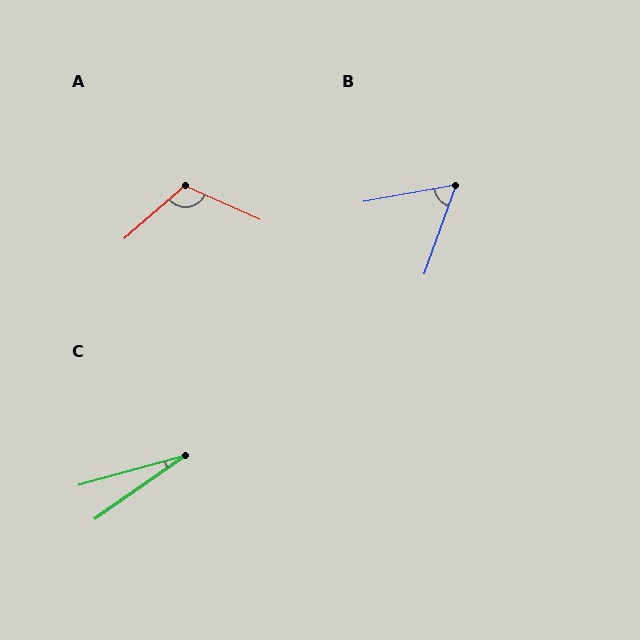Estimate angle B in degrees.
Approximately 60 degrees.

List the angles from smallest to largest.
C (20°), B (60°), A (115°).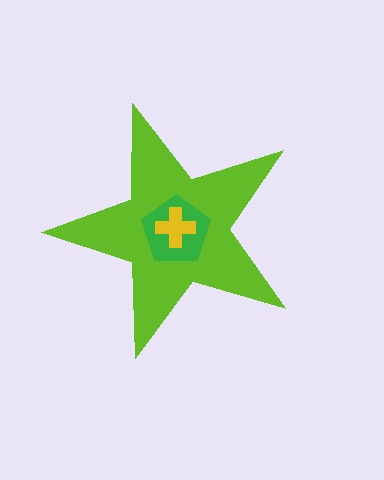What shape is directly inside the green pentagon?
The yellow cross.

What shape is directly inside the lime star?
The green pentagon.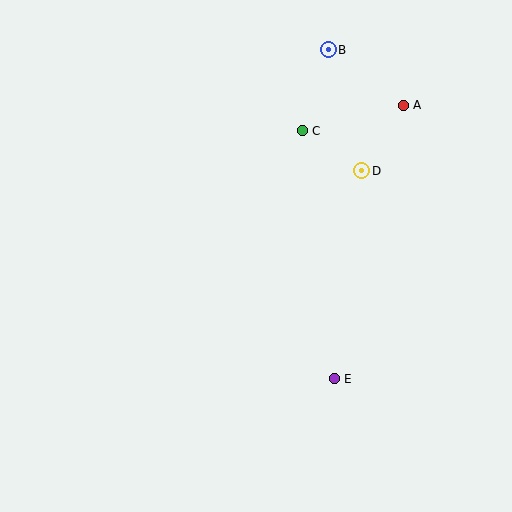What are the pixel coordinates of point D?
Point D is at (362, 171).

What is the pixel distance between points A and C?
The distance between A and C is 104 pixels.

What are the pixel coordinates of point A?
Point A is at (403, 105).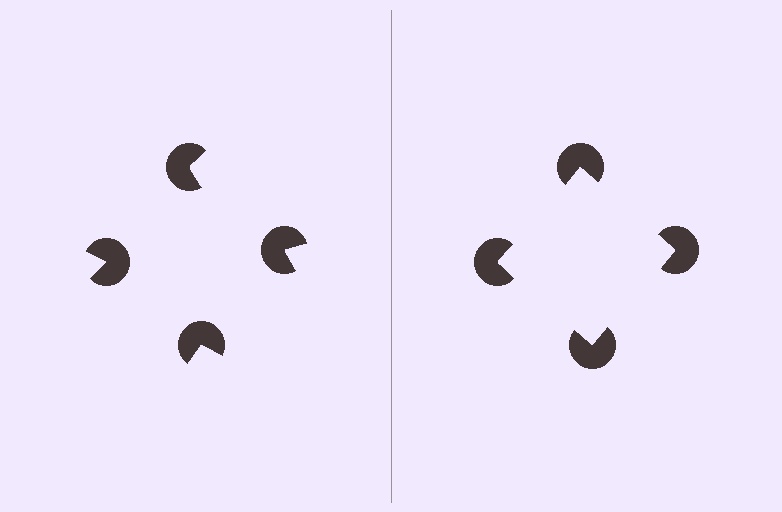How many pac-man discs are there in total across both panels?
8 — 4 on each side.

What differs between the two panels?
The pac-man discs are positioned identically on both sides; only the wedge orientations differ. On the right they align to a square; on the left they are misaligned.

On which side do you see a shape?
An illusory square appears on the right side. On the left side the wedge cuts are rotated, so no coherent shape forms.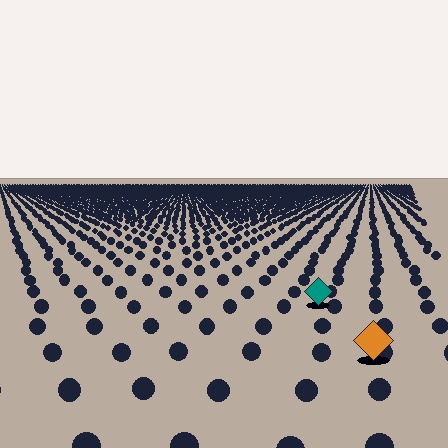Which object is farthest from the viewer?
The teal diamond is farthest from the viewer. It appears smaller and the ground texture around it is denser.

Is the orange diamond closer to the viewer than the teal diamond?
Yes. The orange diamond is closer — you can tell from the texture gradient: the ground texture is coarser near it.